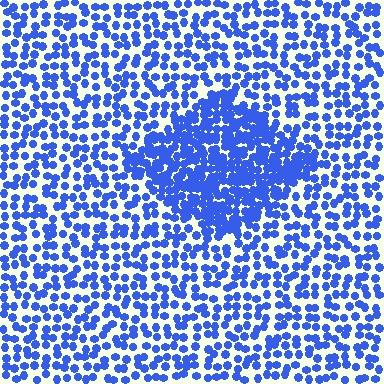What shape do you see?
I see a diamond.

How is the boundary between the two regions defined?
The boundary is defined by a change in element density (approximately 2.1x ratio). All elements are the same color, size, and shape.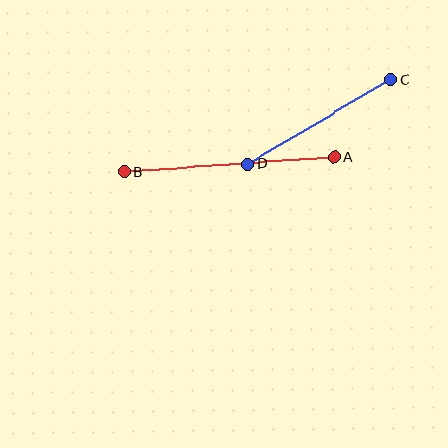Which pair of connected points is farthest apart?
Points A and B are farthest apart.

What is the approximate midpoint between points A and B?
The midpoint is at approximately (230, 165) pixels.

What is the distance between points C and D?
The distance is approximately 166 pixels.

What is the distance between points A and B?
The distance is approximately 210 pixels.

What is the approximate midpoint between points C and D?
The midpoint is at approximately (320, 122) pixels.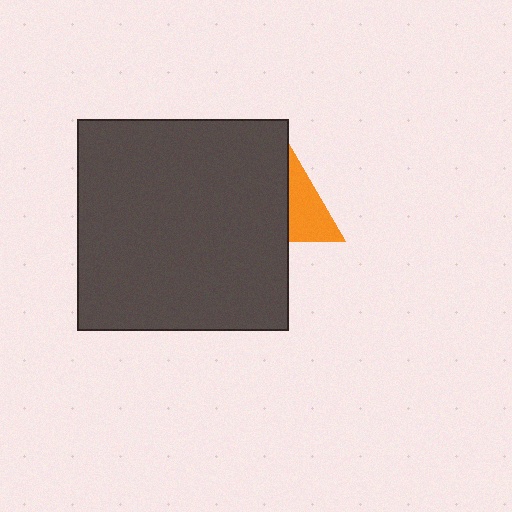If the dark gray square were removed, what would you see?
You would see the complete orange triangle.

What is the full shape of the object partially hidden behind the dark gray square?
The partially hidden object is an orange triangle.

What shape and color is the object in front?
The object in front is a dark gray square.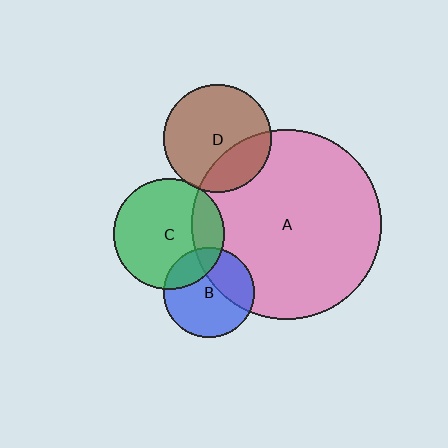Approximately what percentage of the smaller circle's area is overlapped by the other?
Approximately 35%.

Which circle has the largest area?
Circle A (pink).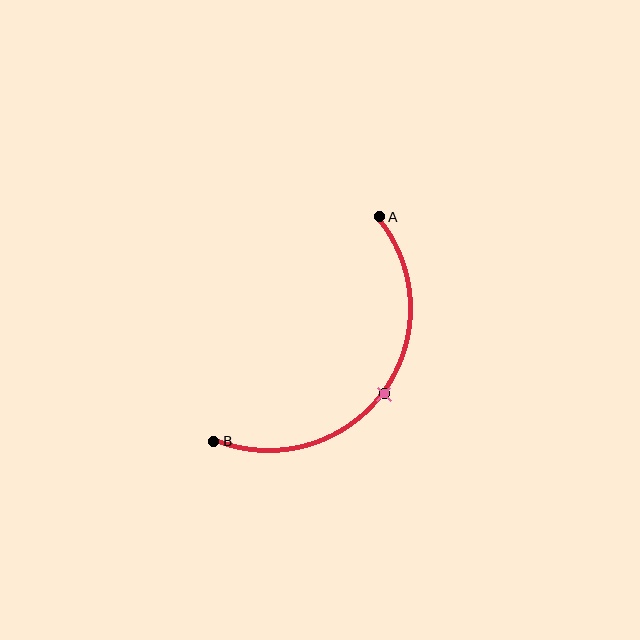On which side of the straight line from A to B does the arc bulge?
The arc bulges below and to the right of the straight line connecting A and B.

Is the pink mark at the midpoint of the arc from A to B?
Yes. The pink mark lies on the arc at equal arc-length from both A and B — it is the arc midpoint.